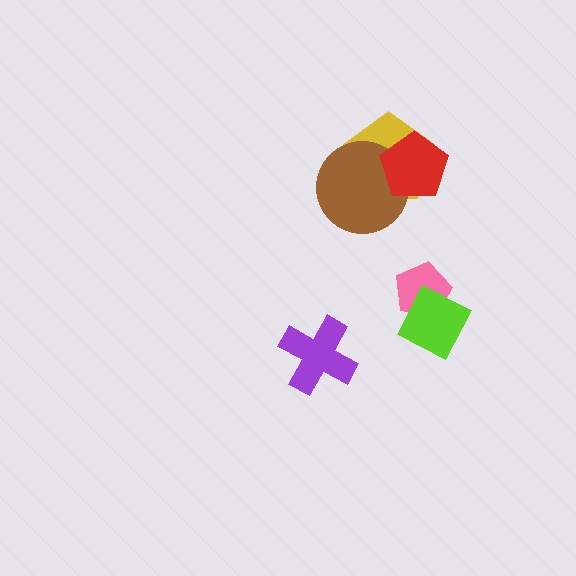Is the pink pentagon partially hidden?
Yes, it is partially covered by another shape.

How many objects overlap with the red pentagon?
2 objects overlap with the red pentagon.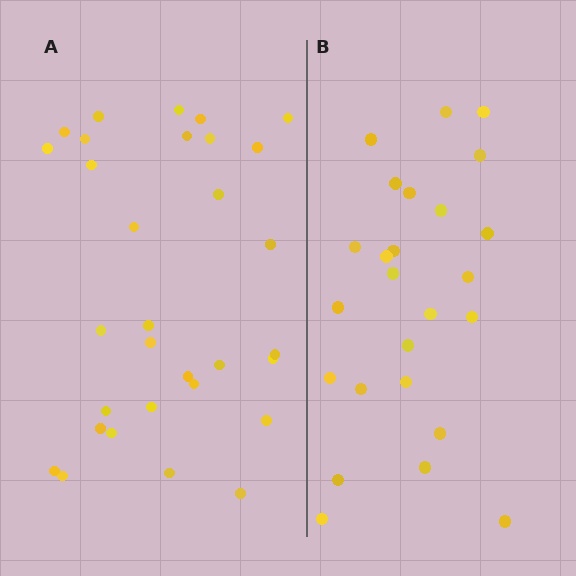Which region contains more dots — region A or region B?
Region A (the left region) has more dots.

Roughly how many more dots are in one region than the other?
Region A has about 6 more dots than region B.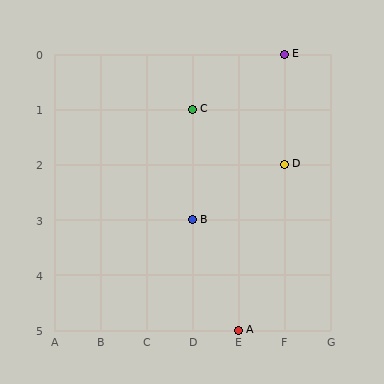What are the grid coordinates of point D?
Point D is at grid coordinates (F, 2).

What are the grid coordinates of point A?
Point A is at grid coordinates (E, 5).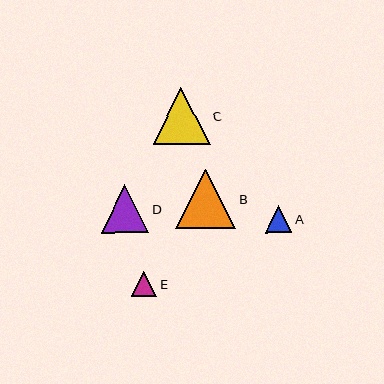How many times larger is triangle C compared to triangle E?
Triangle C is approximately 2.2 times the size of triangle E.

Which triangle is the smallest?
Triangle E is the smallest with a size of approximately 26 pixels.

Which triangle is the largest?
Triangle B is the largest with a size of approximately 60 pixels.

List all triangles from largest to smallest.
From largest to smallest: B, C, D, A, E.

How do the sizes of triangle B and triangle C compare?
Triangle B and triangle C are approximately the same size.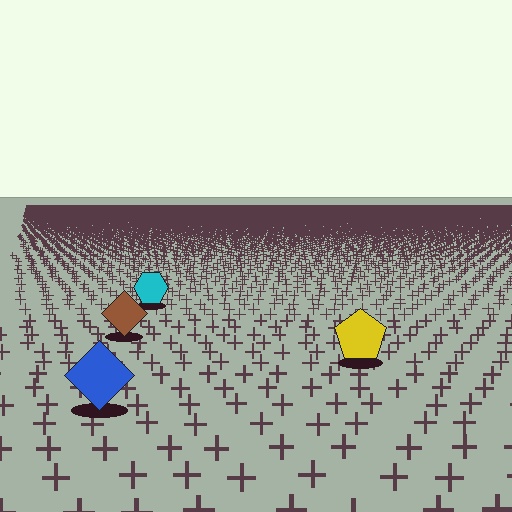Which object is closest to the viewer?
The blue diamond is closest. The texture marks near it are larger and more spread out.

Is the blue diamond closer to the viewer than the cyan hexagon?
Yes. The blue diamond is closer — you can tell from the texture gradient: the ground texture is coarser near it.